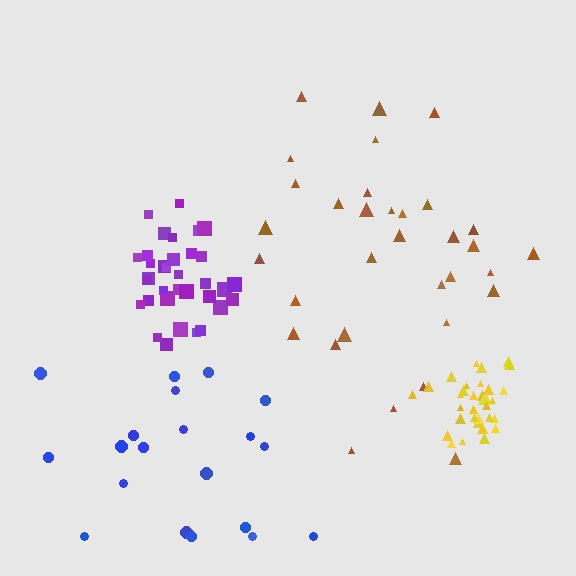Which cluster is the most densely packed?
Yellow.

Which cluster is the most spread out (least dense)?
Blue.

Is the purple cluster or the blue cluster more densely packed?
Purple.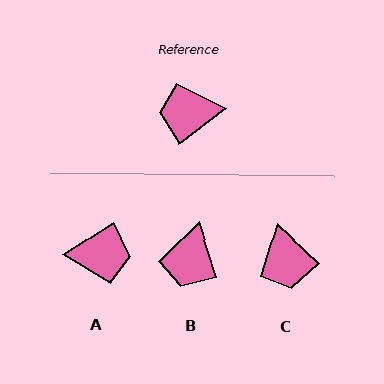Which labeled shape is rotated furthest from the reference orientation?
A, about 175 degrees away.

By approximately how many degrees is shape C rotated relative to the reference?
Approximately 99 degrees counter-clockwise.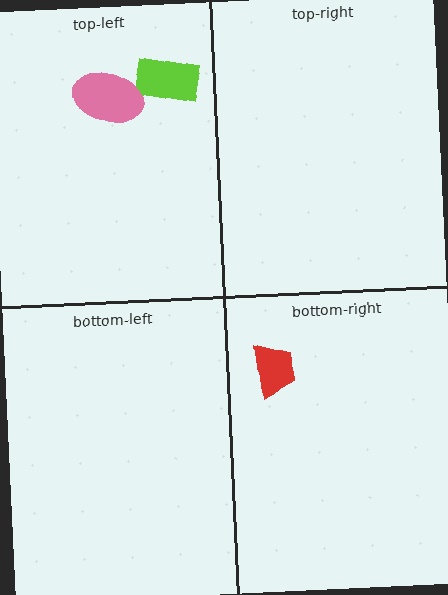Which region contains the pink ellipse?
The top-left region.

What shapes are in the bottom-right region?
The red trapezoid.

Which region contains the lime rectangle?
The top-left region.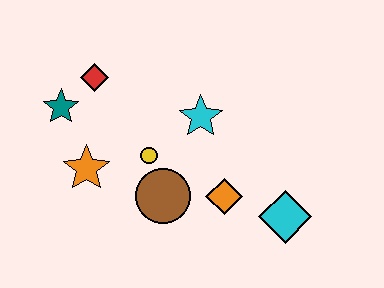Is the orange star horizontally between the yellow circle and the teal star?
Yes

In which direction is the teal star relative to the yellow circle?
The teal star is to the left of the yellow circle.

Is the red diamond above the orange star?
Yes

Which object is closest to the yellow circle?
The brown circle is closest to the yellow circle.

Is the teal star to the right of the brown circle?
No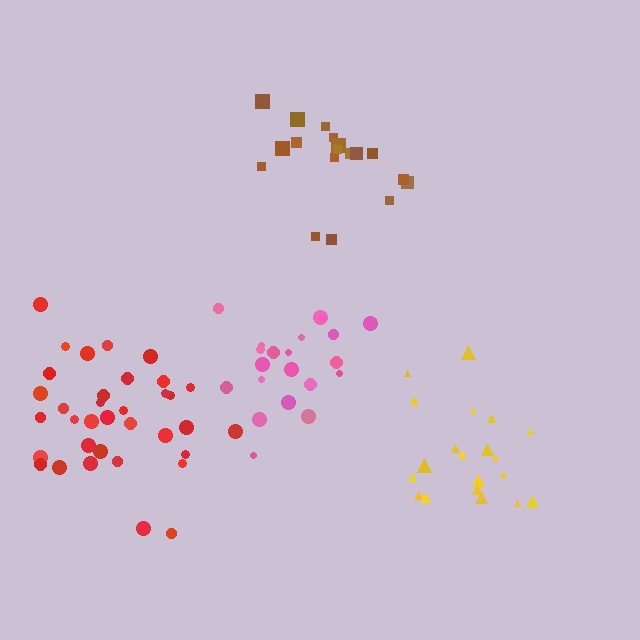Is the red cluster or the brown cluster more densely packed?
Red.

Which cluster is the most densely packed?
Pink.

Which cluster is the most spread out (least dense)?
Brown.